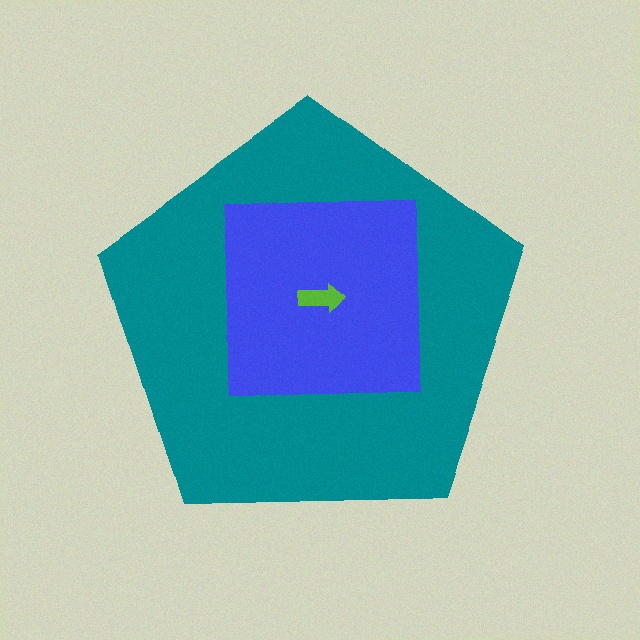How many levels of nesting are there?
3.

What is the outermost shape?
The teal pentagon.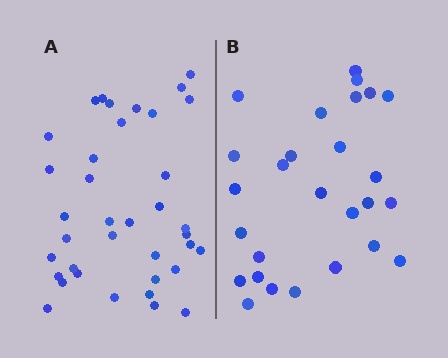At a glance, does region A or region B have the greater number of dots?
Region A (the left region) has more dots.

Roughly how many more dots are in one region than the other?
Region A has roughly 10 or so more dots than region B.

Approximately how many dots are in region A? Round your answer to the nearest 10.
About 40 dots. (The exact count is 37, which rounds to 40.)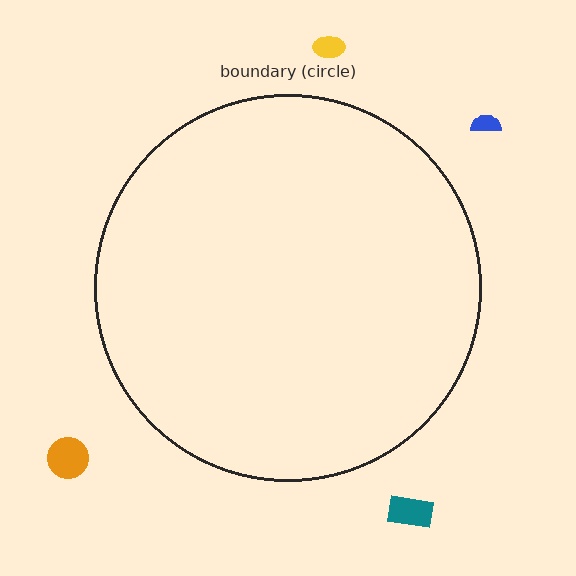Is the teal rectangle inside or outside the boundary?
Outside.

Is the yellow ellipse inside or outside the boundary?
Outside.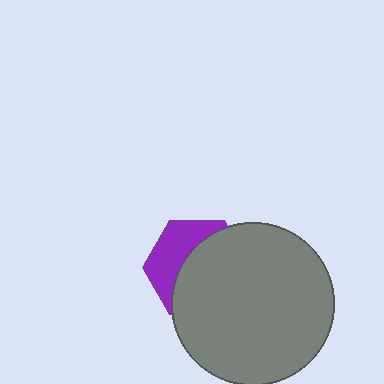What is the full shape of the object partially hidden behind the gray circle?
The partially hidden object is a purple hexagon.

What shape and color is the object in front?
The object in front is a gray circle.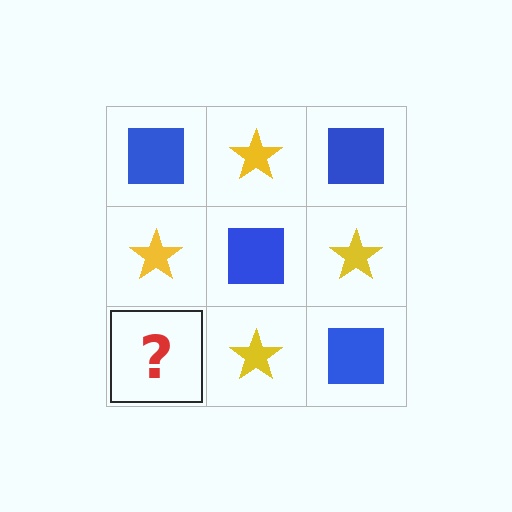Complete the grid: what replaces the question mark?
The question mark should be replaced with a blue square.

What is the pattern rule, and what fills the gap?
The rule is that it alternates blue square and yellow star in a checkerboard pattern. The gap should be filled with a blue square.